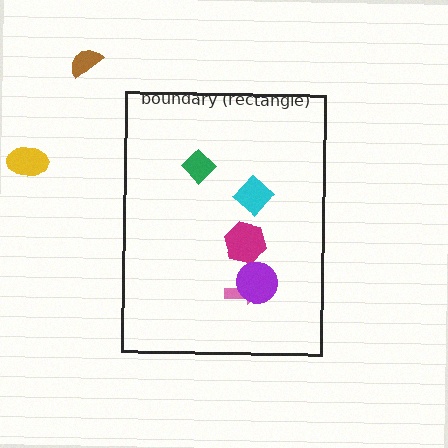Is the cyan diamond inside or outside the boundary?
Inside.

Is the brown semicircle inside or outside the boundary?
Outside.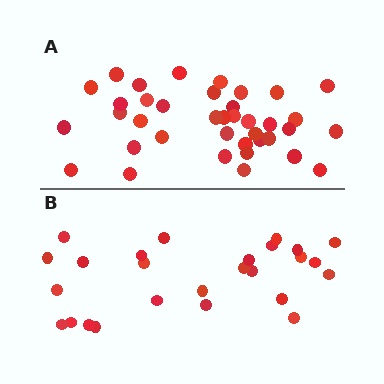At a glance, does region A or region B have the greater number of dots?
Region A (the top region) has more dots.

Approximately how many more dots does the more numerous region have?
Region A has roughly 12 or so more dots than region B.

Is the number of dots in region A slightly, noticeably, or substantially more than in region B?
Region A has substantially more. The ratio is roughly 1.5 to 1.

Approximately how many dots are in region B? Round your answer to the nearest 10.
About 30 dots. (The exact count is 26, which rounds to 30.)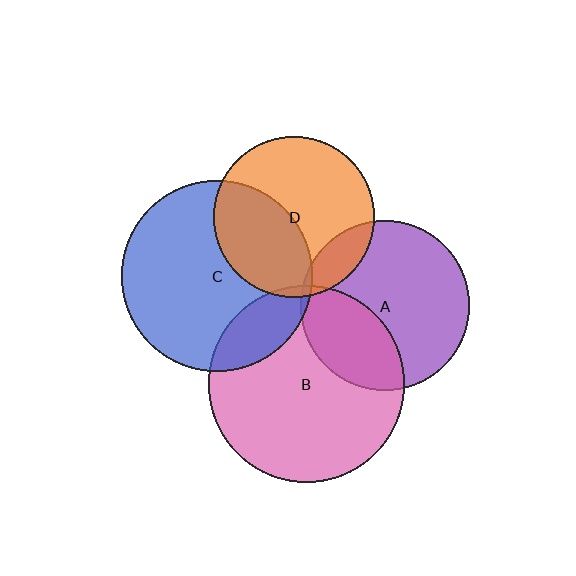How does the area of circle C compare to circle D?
Approximately 1.4 times.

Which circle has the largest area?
Circle B (pink).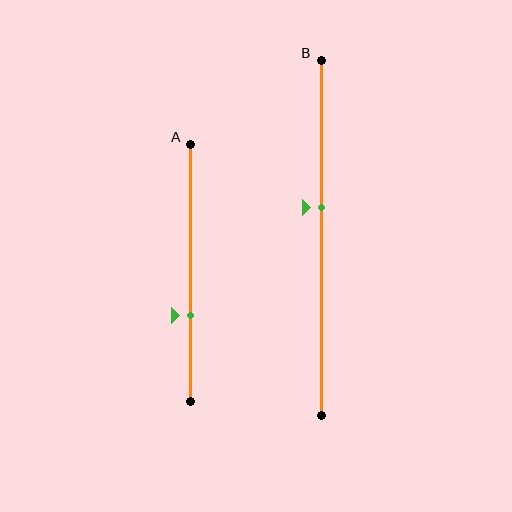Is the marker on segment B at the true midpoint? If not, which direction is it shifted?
No, the marker on segment B is shifted upward by about 8% of the segment length.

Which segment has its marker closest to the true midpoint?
Segment B has its marker closest to the true midpoint.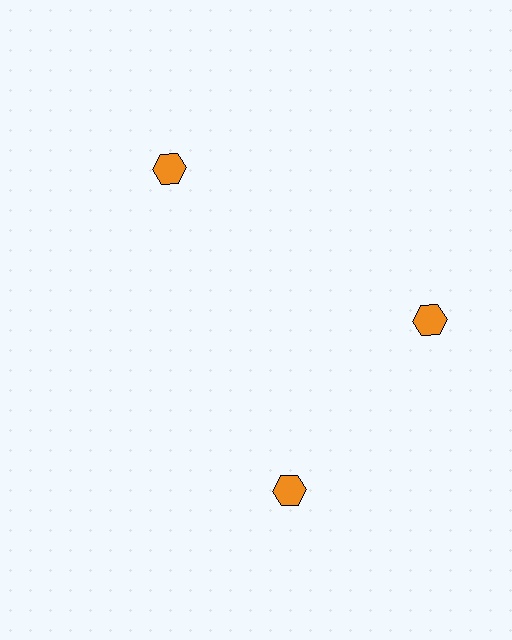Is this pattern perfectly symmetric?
No. The 3 orange hexagons are arranged in a ring, but one element near the 7 o'clock position is rotated out of alignment along the ring, breaking the 3-fold rotational symmetry.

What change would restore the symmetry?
The symmetry would be restored by rotating it back into even spacing with its neighbors so that all 3 hexagons sit at equal angles and equal distance from the center.